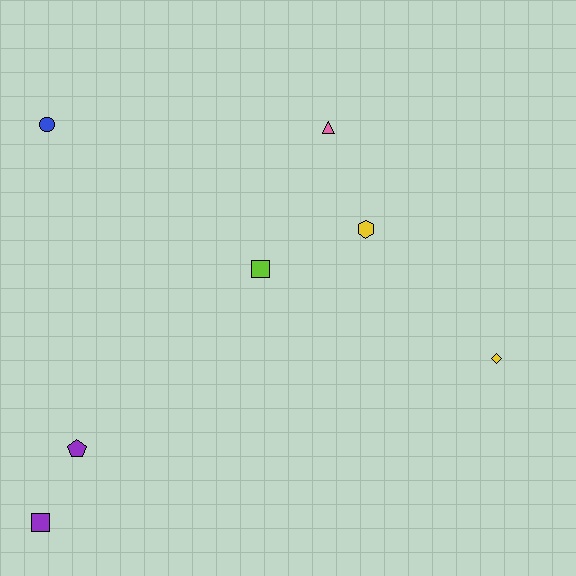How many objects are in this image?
There are 7 objects.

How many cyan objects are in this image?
There are no cyan objects.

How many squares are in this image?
There are 2 squares.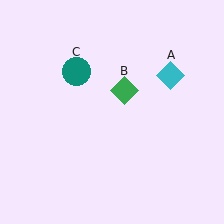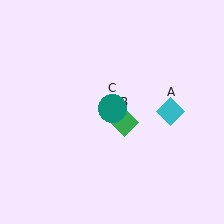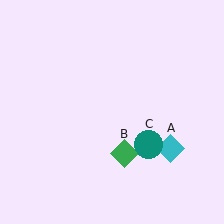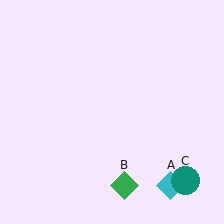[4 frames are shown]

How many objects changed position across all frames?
3 objects changed position: cyan diamond (object A), green diamond (object B), teal circle (object C).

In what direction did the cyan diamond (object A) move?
The cyan diamond (object A) moved down.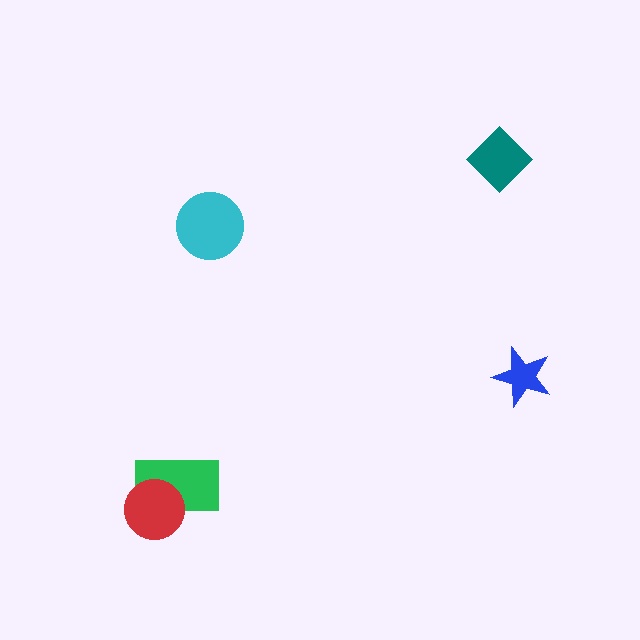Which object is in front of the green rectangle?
The red circle is in front of the green rectangle.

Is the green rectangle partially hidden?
Yes, it is partially covered by another shape.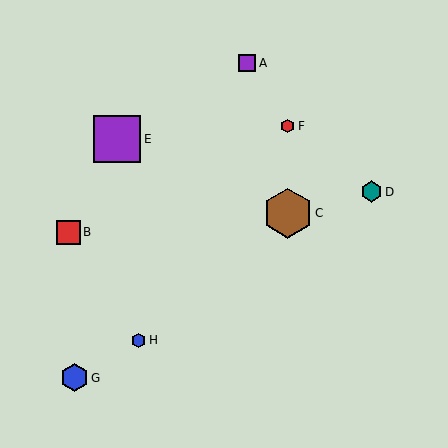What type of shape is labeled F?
Shape F is a red hexagon.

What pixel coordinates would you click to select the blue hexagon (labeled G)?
Click at (74, 378) to select the blue hexagon G.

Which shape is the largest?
The brown hexagon (labeled C) is the largest.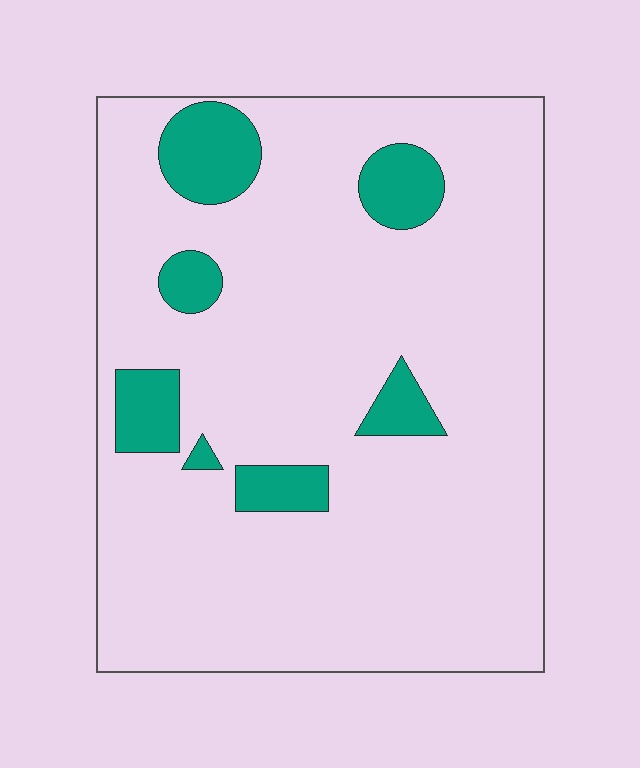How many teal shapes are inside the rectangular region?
7.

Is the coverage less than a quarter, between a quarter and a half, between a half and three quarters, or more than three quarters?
Less than a quarter.